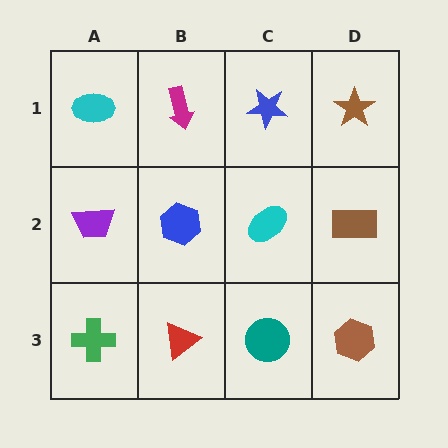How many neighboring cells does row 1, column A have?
2.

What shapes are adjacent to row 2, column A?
A cyan ellipse (row 1, column A), a green cross (row 3, column A), a blue hexagon (row 2, column B).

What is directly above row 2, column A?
A cyan ellipse.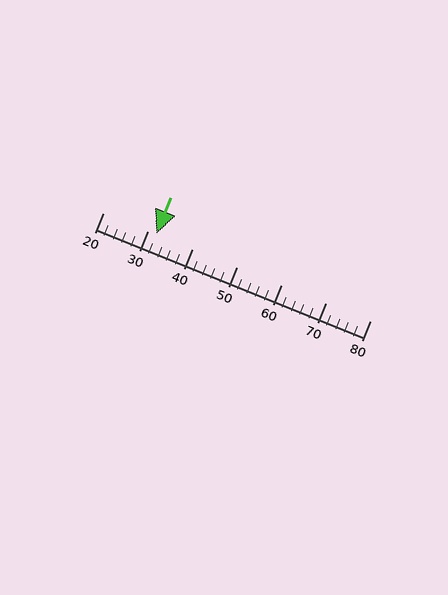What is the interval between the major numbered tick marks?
The major tick marks are spaced 10 units apart.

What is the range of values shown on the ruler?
The ruler shows values from 20 to 80.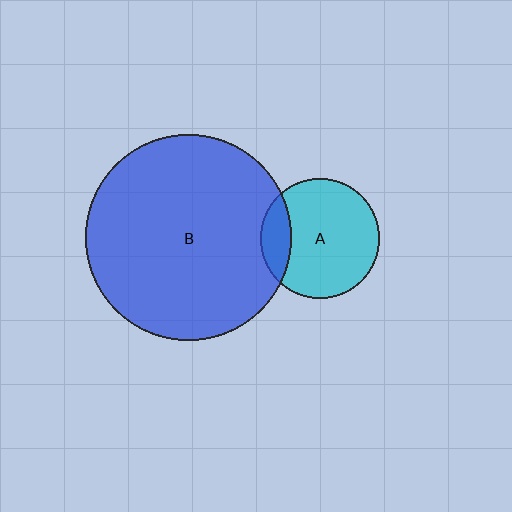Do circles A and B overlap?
Yes.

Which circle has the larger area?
Circle B (blue).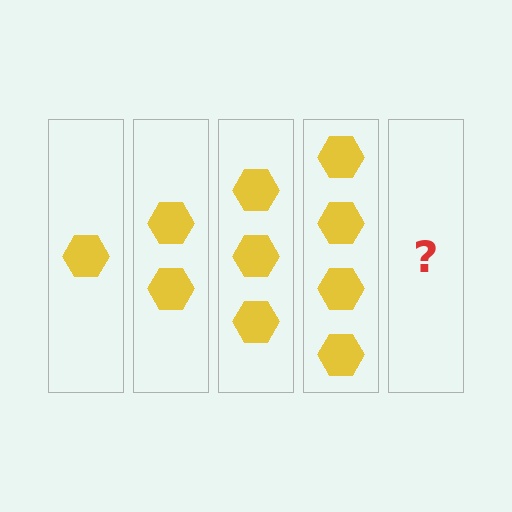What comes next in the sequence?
The next element should be 5 hexagons.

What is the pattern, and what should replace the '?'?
The pattern is that each step adds one more hexagon. The '?' should be 5 hexagons.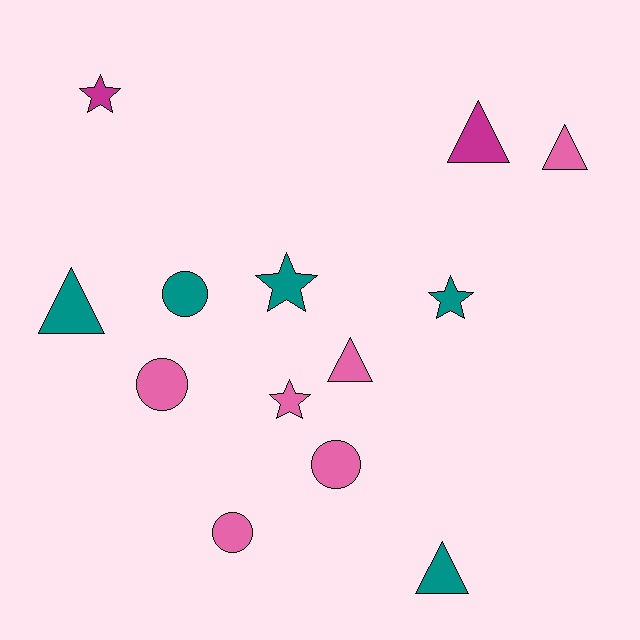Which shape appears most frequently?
Triangle, with 5 objects.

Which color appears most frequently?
Pink, with 6 objects.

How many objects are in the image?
There are 13 objects.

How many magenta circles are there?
There are no magenta circles.